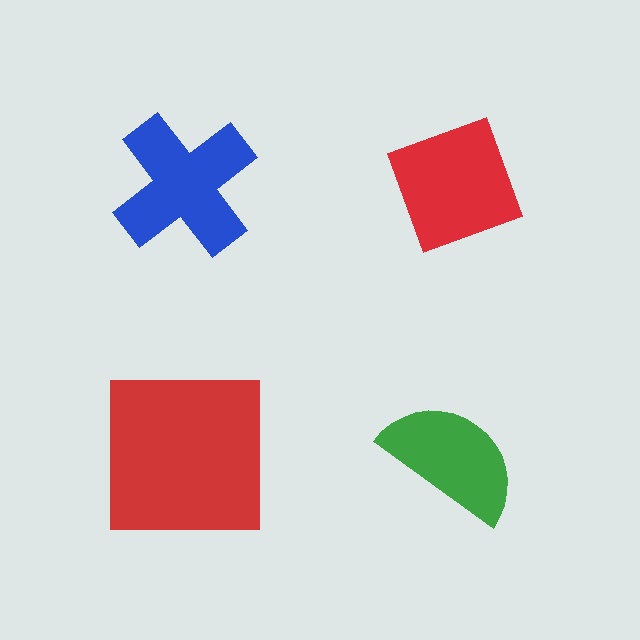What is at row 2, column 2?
A green semicircle.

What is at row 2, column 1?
A red square.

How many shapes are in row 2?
2 shapes.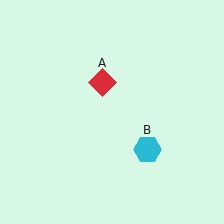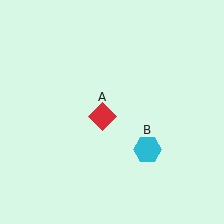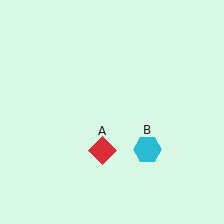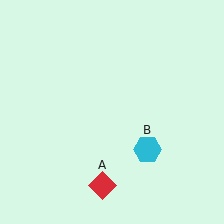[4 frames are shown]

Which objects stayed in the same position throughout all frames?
Cyan hexagon (object B) remained stationary.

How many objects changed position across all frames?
1 object changed position: red diamond (object A).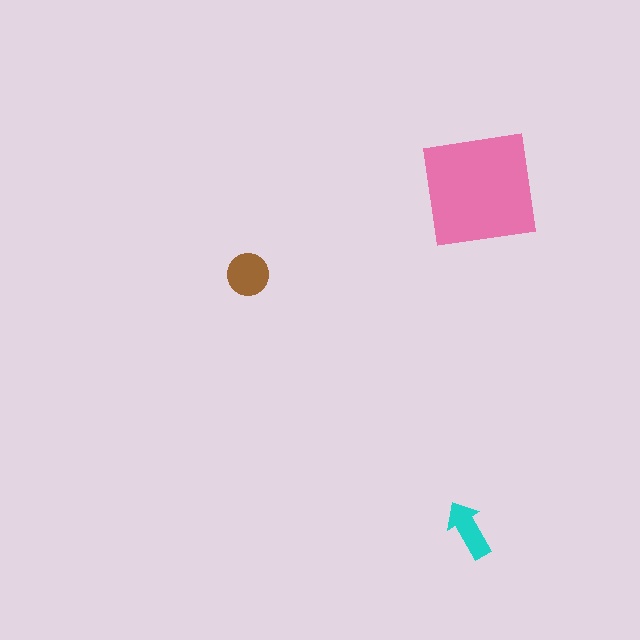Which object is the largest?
The pink square.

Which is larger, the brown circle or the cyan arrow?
The brown circle.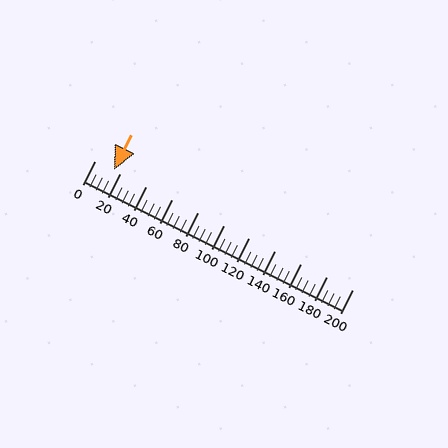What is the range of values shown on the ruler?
The ruler shows values from 0 to 200.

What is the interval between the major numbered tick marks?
The major tick marks are spaced 20 units apart.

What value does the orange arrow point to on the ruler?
The orange arrow points to approximately 15.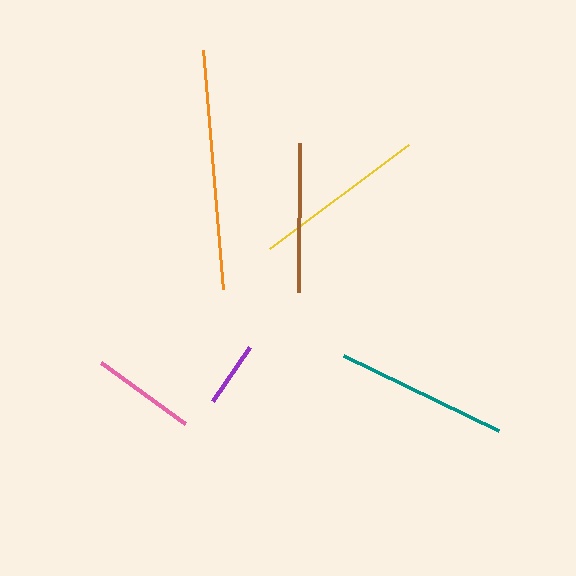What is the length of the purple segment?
The purple segment is approximately 66 pixels long.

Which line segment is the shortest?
The purple line is the shortest at approximately 66 pixels.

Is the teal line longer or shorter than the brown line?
The teal line is longer than the brown line.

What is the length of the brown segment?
The brown segment is approximately 149 pixels long.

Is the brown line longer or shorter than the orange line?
The orange line is longer than the brown line.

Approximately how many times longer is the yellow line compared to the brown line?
The yellow line is approximately 1.2 times the length of the brown line.